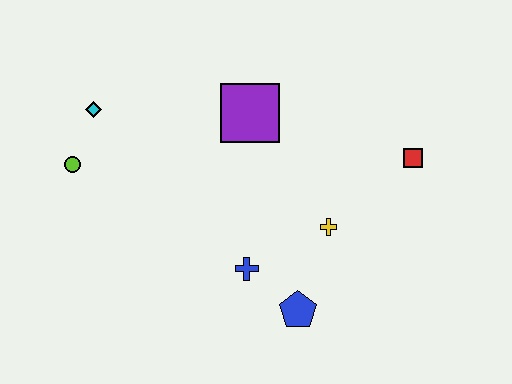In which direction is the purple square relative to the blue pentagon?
The purple square is above the blue pentagon.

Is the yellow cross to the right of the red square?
No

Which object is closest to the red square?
The yellow cross is closest to the red square.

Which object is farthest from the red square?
The lime circle is farthest from the red square.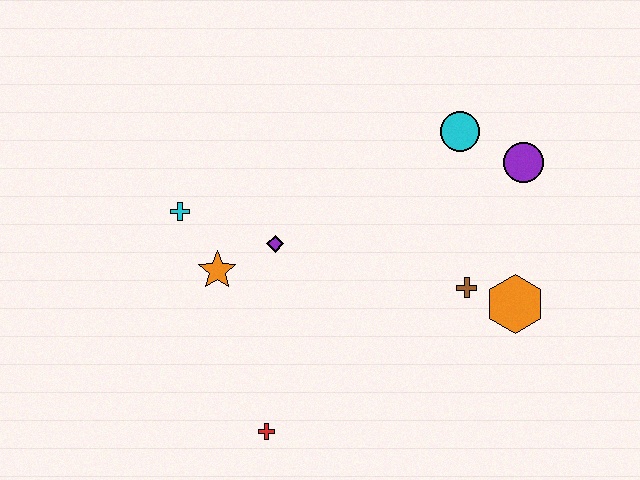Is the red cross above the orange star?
No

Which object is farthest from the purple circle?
The red cross is farthest from the purple circle.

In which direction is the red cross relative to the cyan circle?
The red cross is below the cyan circle.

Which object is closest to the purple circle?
The cyan circle is closest to the purple circle.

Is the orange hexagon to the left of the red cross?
No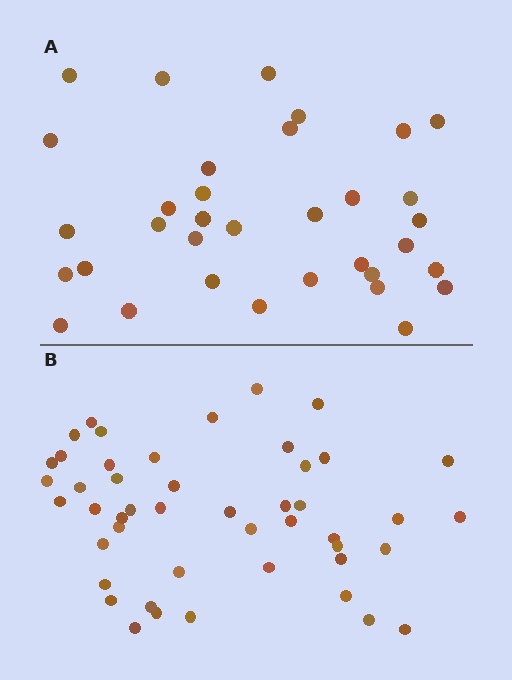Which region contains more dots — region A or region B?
Region B (the bottom region) has more dots.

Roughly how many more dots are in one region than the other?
Region B has approximately 15 more dots than region A.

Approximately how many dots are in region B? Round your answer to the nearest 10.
About 50 dots. (The exact count is 47, which rounds to 50.)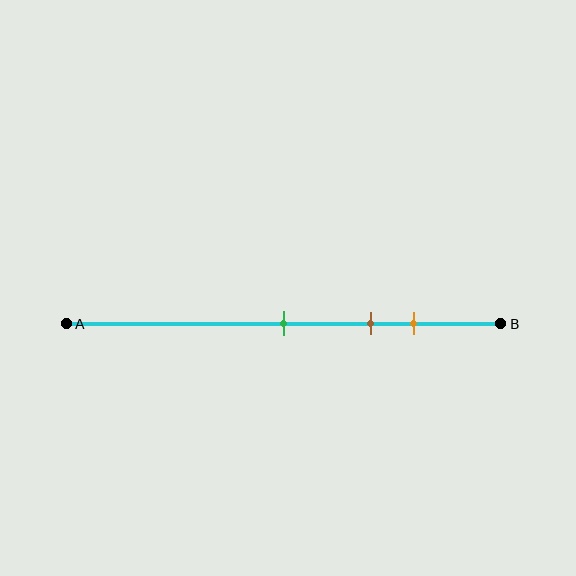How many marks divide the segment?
There are 3 marks dividing the segment.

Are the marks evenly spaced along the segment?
Yes, the marks are approximately evenly spaced.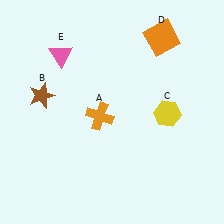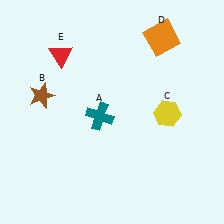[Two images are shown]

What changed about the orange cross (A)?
In Image 1, A is orange. In Image 2, it changed to teal.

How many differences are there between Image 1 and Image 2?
There are 2 differences between the two images.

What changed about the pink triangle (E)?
In Image 1, E is pink. In Image 2, it changed to red.